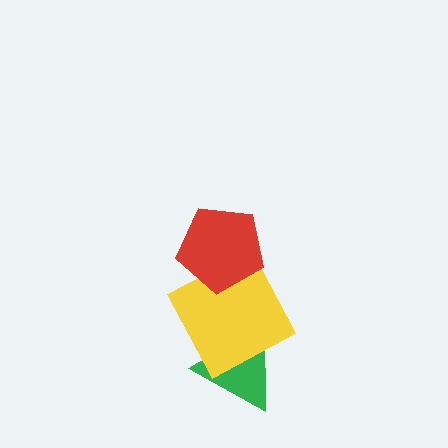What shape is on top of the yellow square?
The red pentagon is on top of the yellow square.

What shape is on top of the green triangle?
The yellow square is on top of the green triangle.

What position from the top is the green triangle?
The green triangle is 3rd from the top.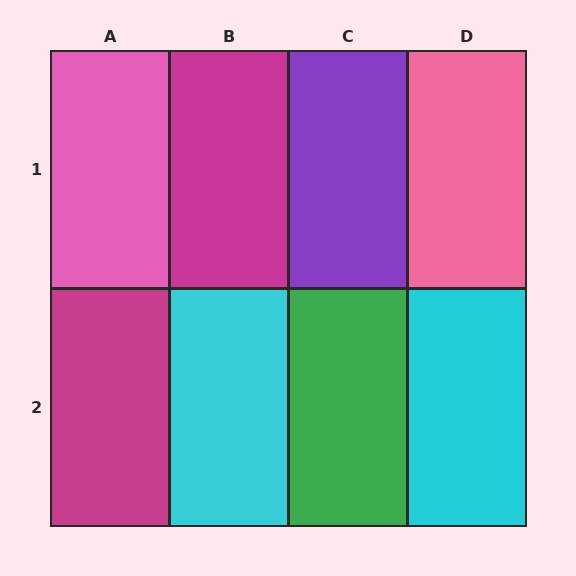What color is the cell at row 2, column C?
Green.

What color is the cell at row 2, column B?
Cyan.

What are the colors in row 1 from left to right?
Pink, magenta, purple, pink.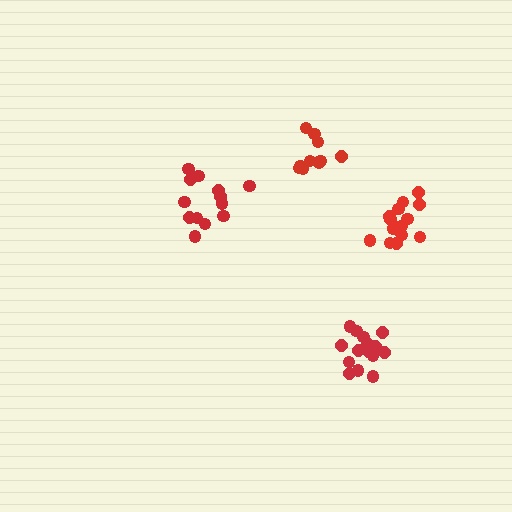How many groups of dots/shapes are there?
There are 4 groups.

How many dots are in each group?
Group 1: 10 dots, Group 2: 15 dots, Group 3: 13 dots, Group 4: 15 dots (53 total).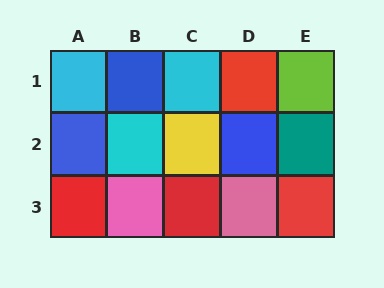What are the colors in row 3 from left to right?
Red, pink, red, pink, red.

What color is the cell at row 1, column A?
Cyan.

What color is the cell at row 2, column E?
Teal.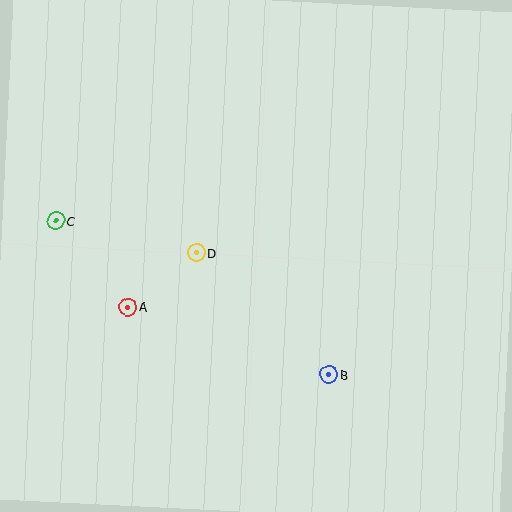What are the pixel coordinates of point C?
Point C is at (56, 221).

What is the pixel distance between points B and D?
The distance between B and D is 180 pixels.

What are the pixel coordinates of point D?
Point D is at (196, 253).